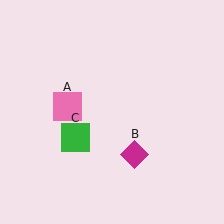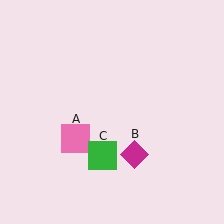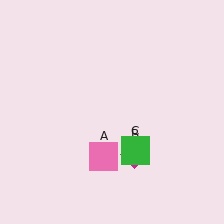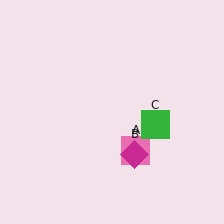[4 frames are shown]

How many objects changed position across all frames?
2 objects changed position: pink square (object A), green square (object C).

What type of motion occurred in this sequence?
The pink square (object A), green square (object C) rotated counterclockwise around the center of the scene.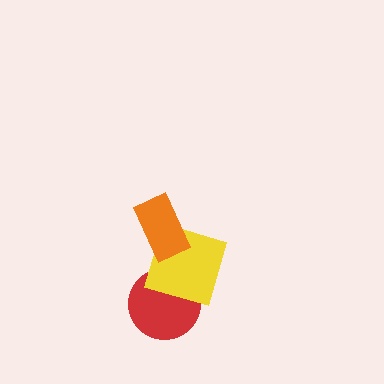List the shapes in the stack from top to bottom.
From top to bottom: the orange rectangle, the yellow square, the red circle.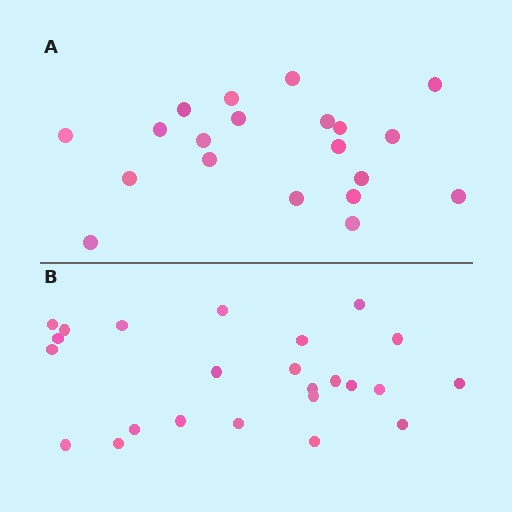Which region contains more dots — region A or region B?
Region B (the bottom region) has more dots.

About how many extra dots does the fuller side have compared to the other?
Region B has about 4 more dots than region A.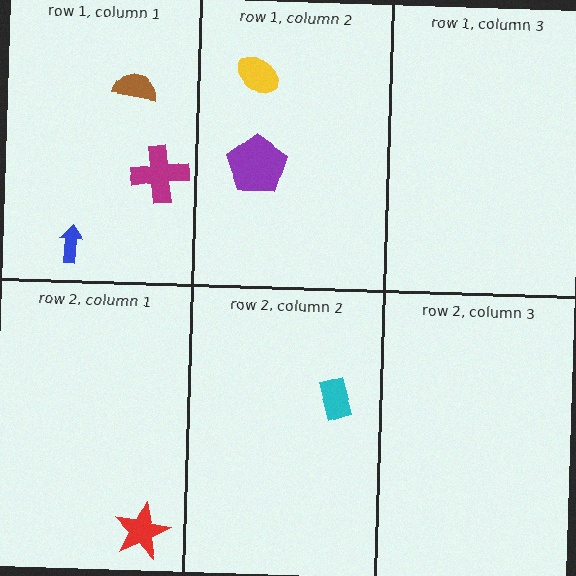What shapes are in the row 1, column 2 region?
The purple pentagon, the yellow ellipse.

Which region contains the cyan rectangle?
The row 2, column 2 region.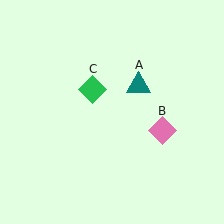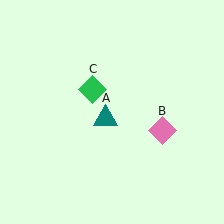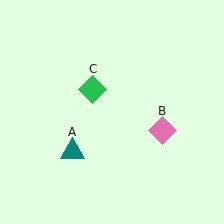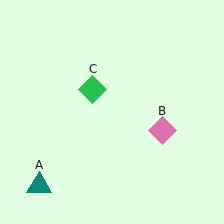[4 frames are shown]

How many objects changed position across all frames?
1 object changed position: teal triangle (object A).